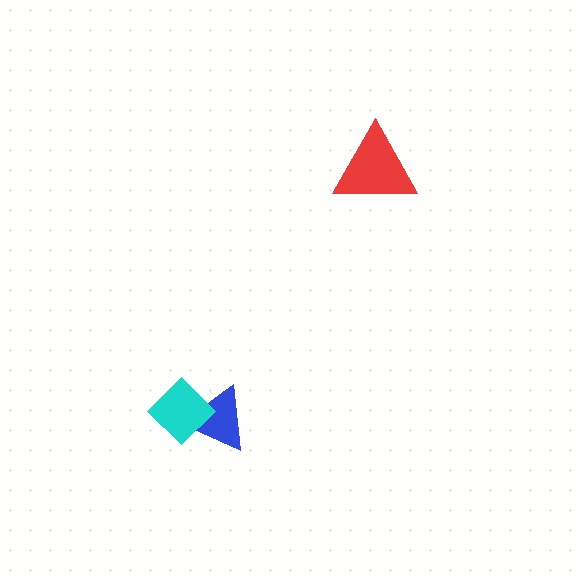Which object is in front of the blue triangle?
The cyan diamond is in front of the blue triangle.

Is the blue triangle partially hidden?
Yes, it is partially covered by another shape.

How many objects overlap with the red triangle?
0 objects overlap with the red triangle.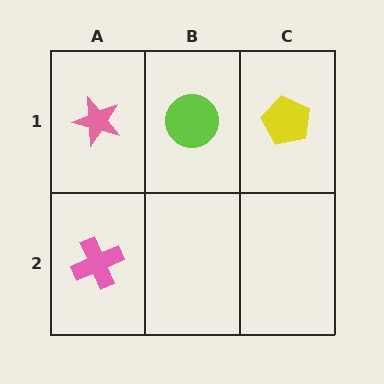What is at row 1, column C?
A yellow pentagon.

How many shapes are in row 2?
1 shape.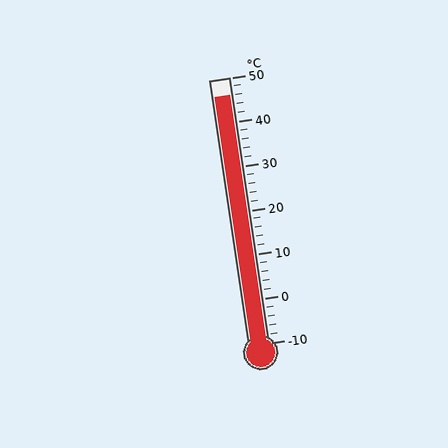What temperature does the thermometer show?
The thermometer shows approximately 46°C.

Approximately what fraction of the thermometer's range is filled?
The thermometer is filled to approximately 95% of its range.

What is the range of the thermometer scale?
The thermometer scale ranges from -10°C to 50°C.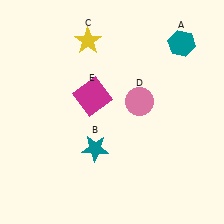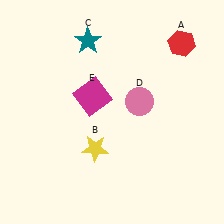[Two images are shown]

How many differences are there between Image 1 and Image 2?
There are 3 differences between the two images.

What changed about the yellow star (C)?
In Image 1, C is yellow. In Image 2, it changed to teal.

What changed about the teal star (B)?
In Image 1, B is teal. In Image 2, it changed to yellow.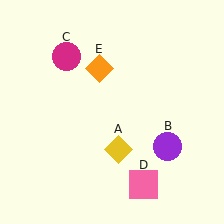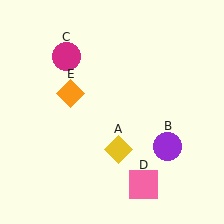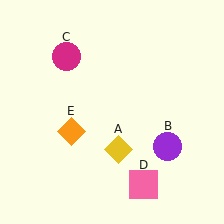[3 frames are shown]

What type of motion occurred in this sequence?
The orange diamond (object E) rotated counterclockwise around the center of the scene.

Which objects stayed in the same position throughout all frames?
Yellow diamond (object A) and purple circle (object B) and magenta circle (object C) and pink square (object D) remained stationary.